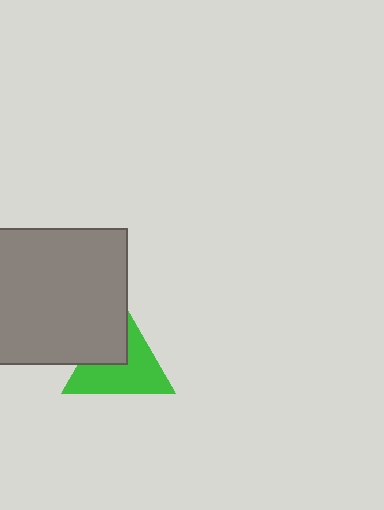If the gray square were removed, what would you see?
You would see the complete green triangle.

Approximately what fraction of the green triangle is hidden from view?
Roughly 36% of the green triangle is hidden behind the gray square.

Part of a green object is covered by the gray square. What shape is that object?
It is a triangle.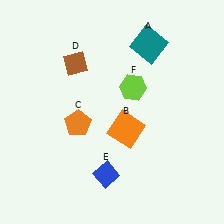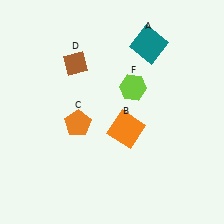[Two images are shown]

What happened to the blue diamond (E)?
The blue diamond (E) was removed in Image 2. It was in the bottom-left area of Image 1.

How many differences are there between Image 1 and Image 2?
There is 1 difference between the two images.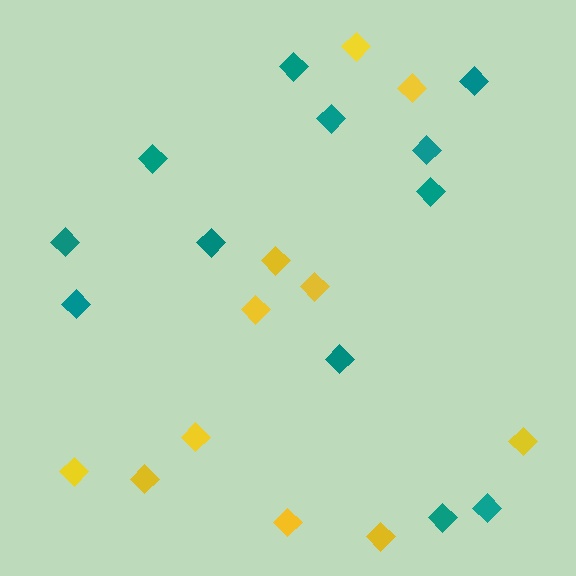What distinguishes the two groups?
There are 2 groups: one group of teal diamonds (12) and one group of yellow diamonds (11).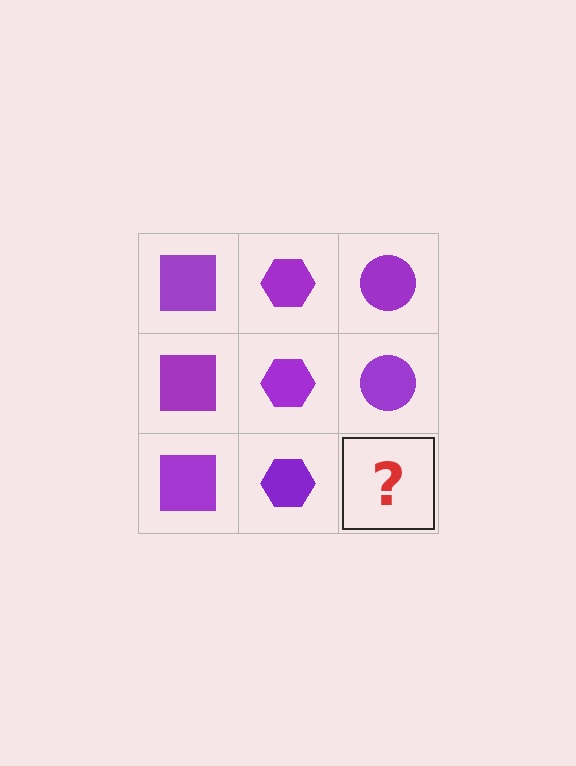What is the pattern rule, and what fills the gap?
The rule is that each column has a consistent shape. The gap should be filled with a purple circle.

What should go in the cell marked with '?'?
The missing cell should contain a purple circle.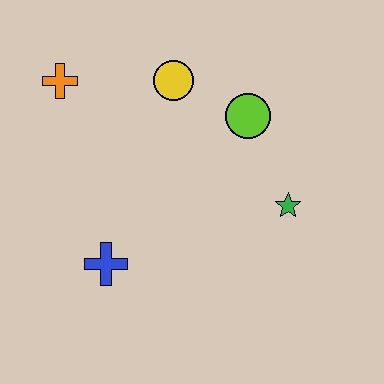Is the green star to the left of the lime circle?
No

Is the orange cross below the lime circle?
No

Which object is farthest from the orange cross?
The green star is farthest from the orange cross.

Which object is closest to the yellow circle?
The lime circle is closest to the yellow circle.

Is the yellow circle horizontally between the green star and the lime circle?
No